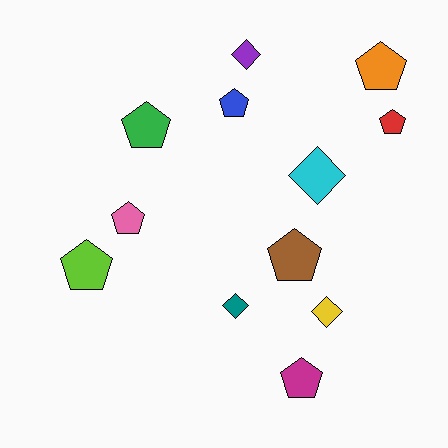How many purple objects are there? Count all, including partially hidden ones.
There is 1 purple object.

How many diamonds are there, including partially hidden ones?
There are 4 diamonds.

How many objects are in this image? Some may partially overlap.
There are 12 objects.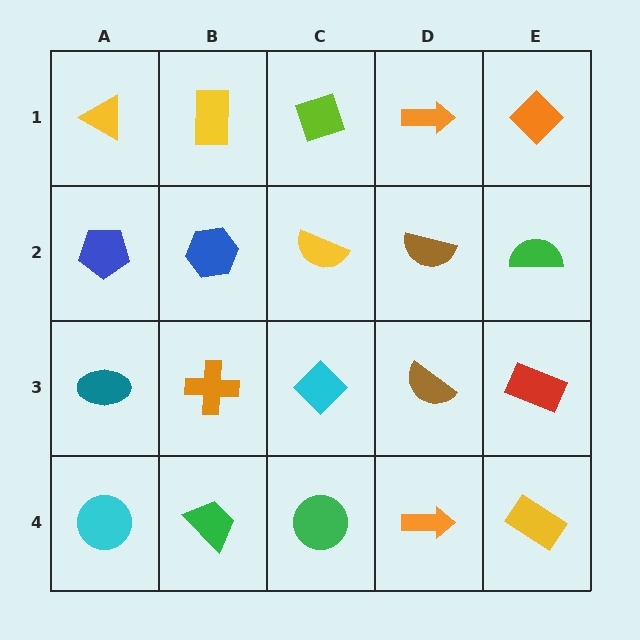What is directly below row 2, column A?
A teal ellipse.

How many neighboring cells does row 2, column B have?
4.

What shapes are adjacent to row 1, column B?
A blue hexagon (row 2, column B), a yellow triangle (row 1, column A), a lime diamond (row 1, column C).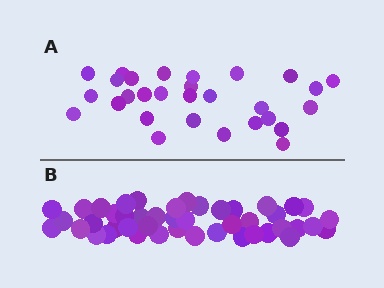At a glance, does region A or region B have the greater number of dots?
Region B (the bottom region) has more dots.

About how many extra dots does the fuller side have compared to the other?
Region B has approximately 15 more dots than region A.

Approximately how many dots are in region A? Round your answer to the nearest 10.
About 30 dots. (The exact count is 29, which rounds to 30.)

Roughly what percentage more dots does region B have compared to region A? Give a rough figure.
About 55% more.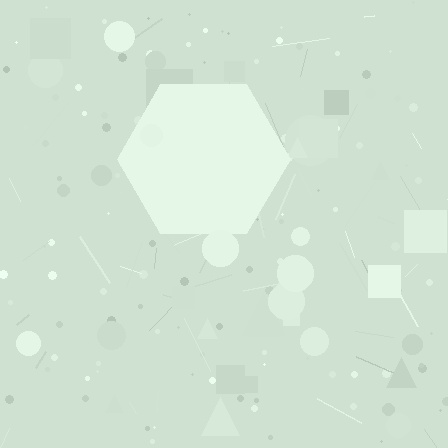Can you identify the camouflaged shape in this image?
The camouflaged shape is a hexagon.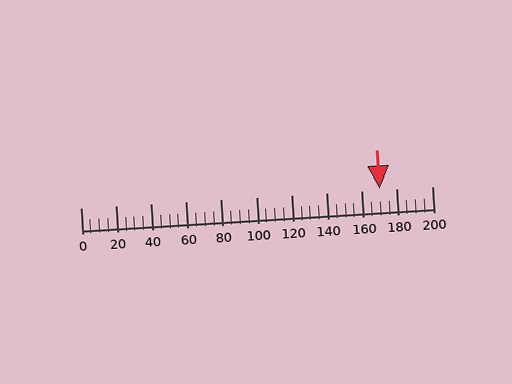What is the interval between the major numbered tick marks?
The major tick marks are spaced 20 units apart.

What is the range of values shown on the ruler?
The ruler shows values from 0 to 200.